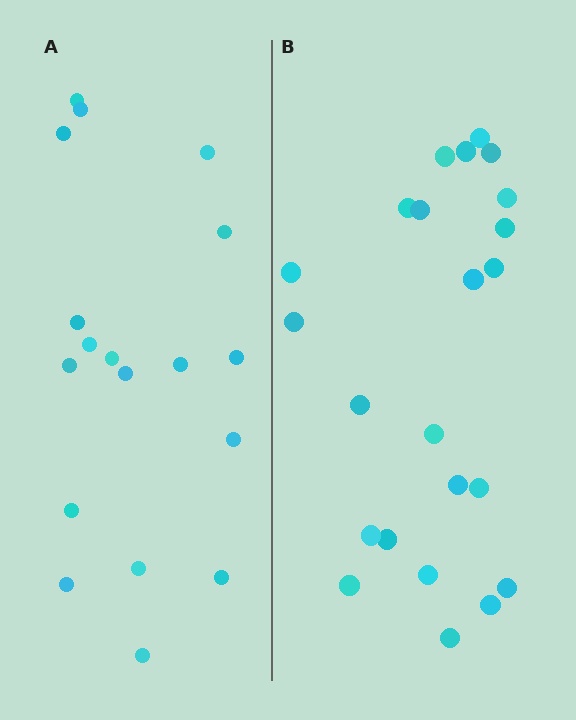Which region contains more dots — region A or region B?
Region B (the right region) has more dots.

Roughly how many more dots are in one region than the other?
Region B has about 5 more dots than region A.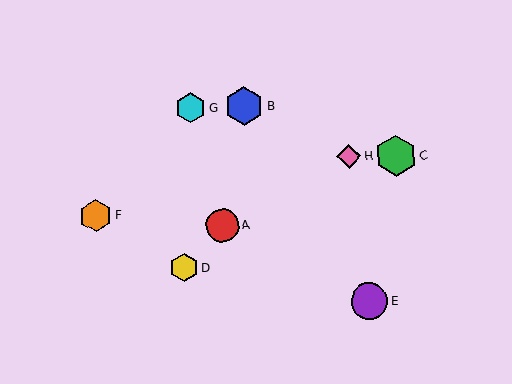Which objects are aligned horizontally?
Objects C, H are aligned horizontally.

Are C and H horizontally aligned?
Yes, both are at y≈156.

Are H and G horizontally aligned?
No, H is at y≈156 and G is at y≈108.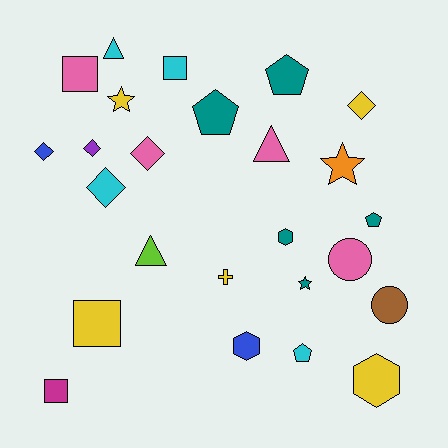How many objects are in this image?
There are 25 objects.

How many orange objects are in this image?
There is 1 orange object.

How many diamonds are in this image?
There are 5 diamonds.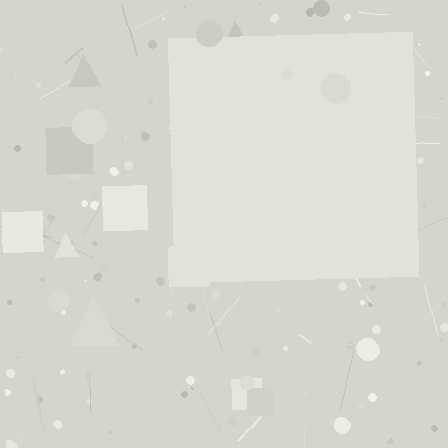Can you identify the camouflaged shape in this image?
The camouflaged shape is a square.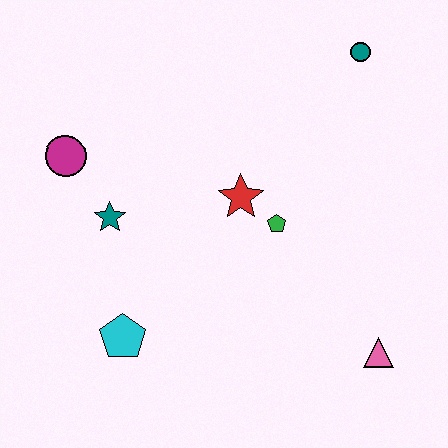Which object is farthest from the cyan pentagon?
The teal circle is farthest from the cyan pentagon.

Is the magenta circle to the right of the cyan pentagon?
No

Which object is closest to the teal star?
The magenta circle is closest to the teal star.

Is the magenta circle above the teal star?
Yes